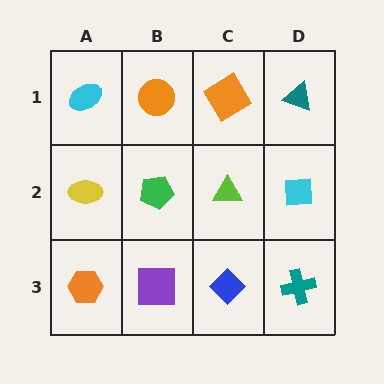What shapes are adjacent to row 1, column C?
A lime triangle (row 2, column C), an orange circle (row 1, column B), a teal triangle (row 1, column D).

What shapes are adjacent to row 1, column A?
A yellow ellipse (row 2, column A), an orange circle (row 1, column B).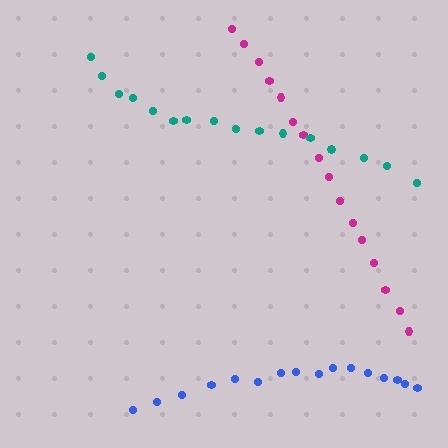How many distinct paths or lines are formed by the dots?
There are 3 distinct paths.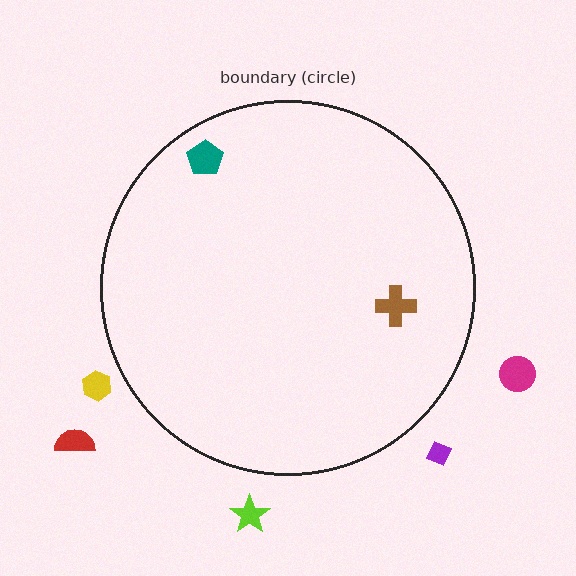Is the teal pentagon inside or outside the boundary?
Inside.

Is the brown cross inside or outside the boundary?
Inside.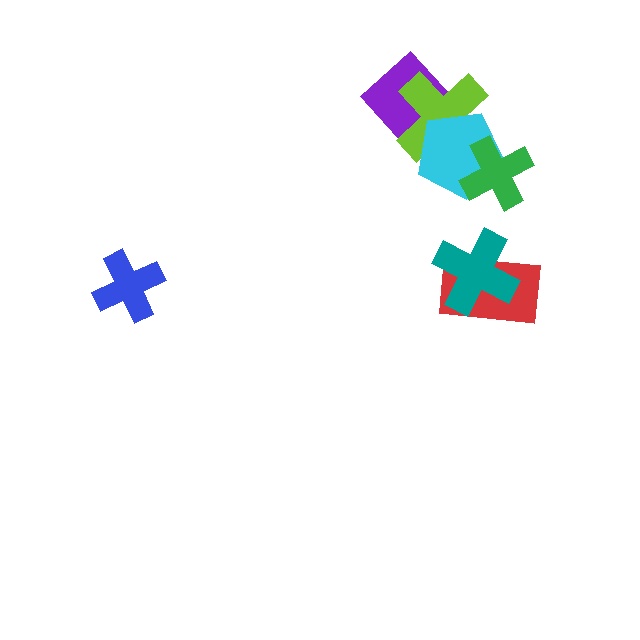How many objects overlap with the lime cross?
3 objects overlap with the lime cross.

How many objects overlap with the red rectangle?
1 object overlaps with the red rectangle.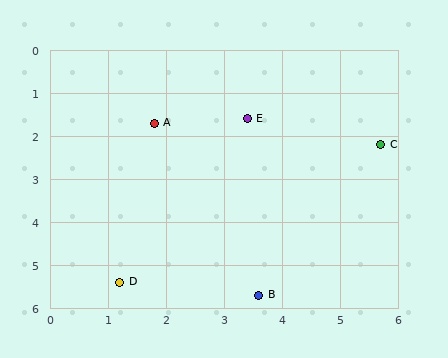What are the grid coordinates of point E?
Point E is at approximately (3.4, 1.6).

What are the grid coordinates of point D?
Point D is at approximately (1.2, 5.4).